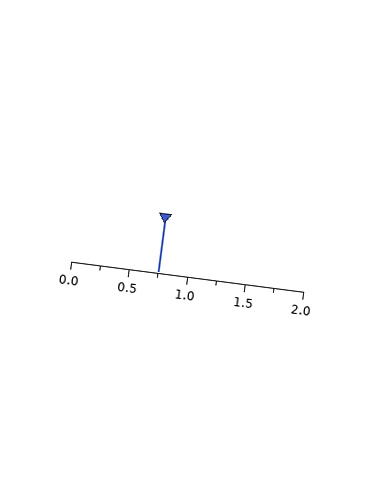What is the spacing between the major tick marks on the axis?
The major ticks are spaced 0.5 apart.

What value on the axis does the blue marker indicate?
The marker indicates approximately 0.75.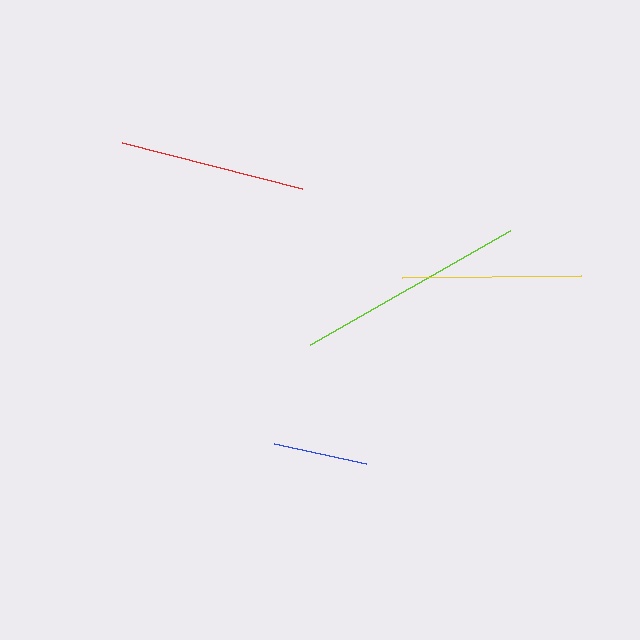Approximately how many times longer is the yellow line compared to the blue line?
The yellow line is approximately 1.9 times the length of the blue line.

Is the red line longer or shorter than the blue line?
The red line is longer than the blue line.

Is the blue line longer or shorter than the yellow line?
The yellow line is longer than the blue line.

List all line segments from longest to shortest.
From longest to shortest: lime, red, yellow, blue.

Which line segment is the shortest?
The blue line is the shortest at approximately 94 pixels.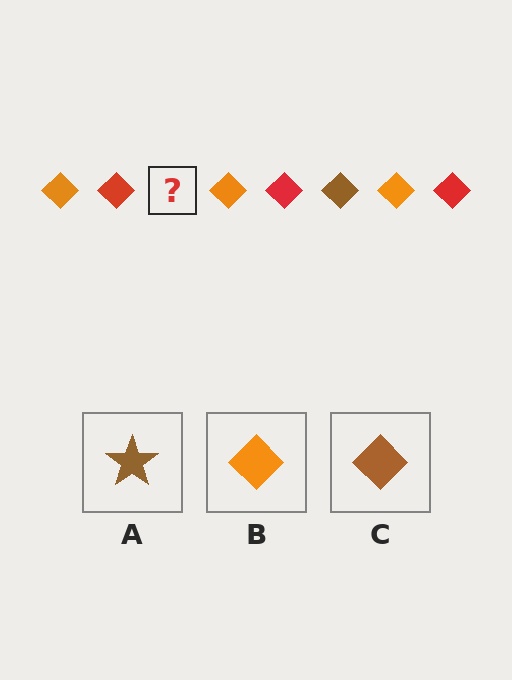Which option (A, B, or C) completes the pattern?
C.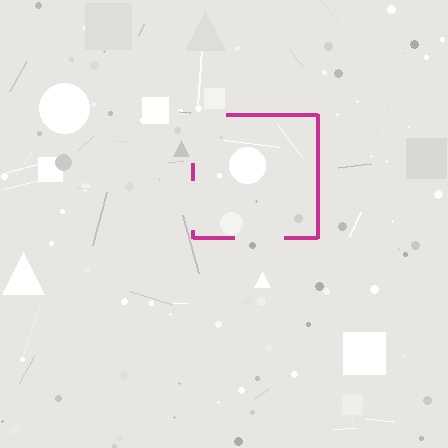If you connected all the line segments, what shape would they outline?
They would outline a square.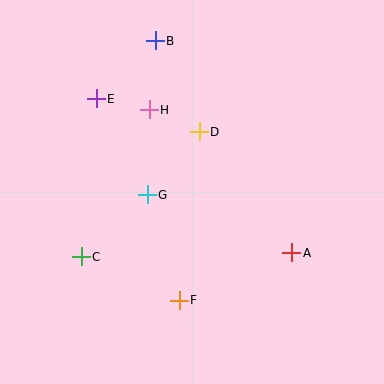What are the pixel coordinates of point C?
Point C is at (81, 257).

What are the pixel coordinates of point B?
Point B is at (155, 41).